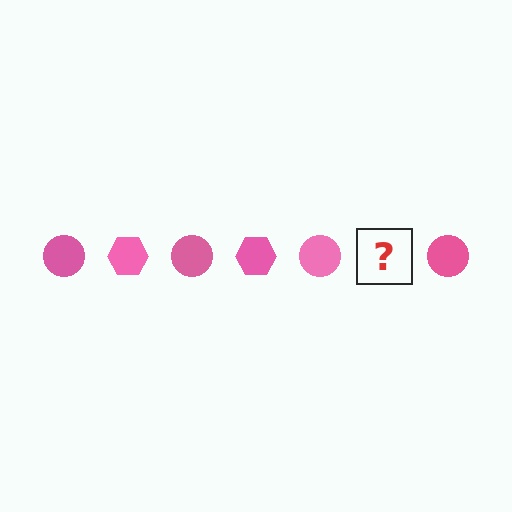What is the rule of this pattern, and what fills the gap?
The rule is that the pattern cycles through circle, hexagon shapes in pink. The gap should be filled with a pink hexagon.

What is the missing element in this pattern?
The missing element is a pink hexagon.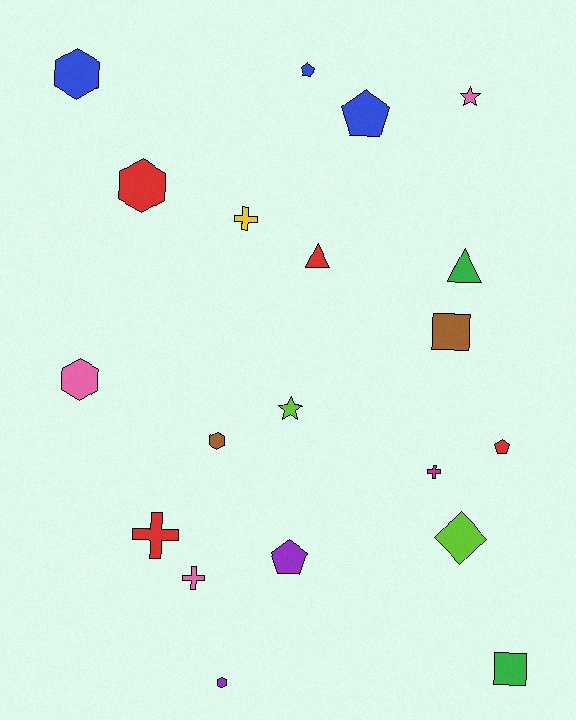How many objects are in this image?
There are 20 objects.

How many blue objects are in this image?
There are 3 blue objects.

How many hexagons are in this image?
There are 5 hexagons.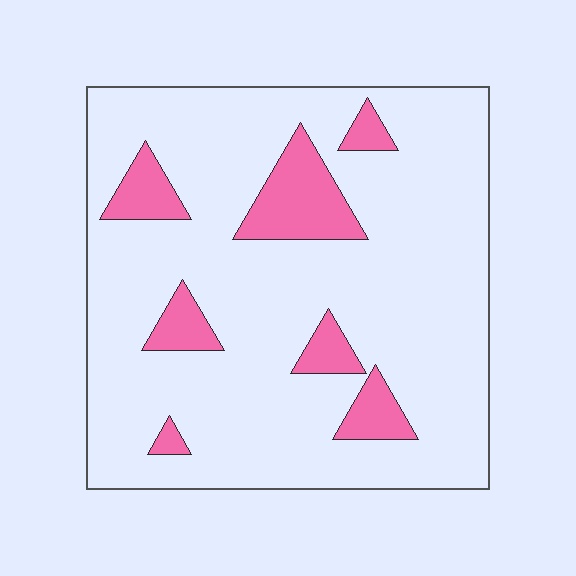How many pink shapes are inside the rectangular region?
7.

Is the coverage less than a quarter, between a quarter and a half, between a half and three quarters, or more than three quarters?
Less than a quarter.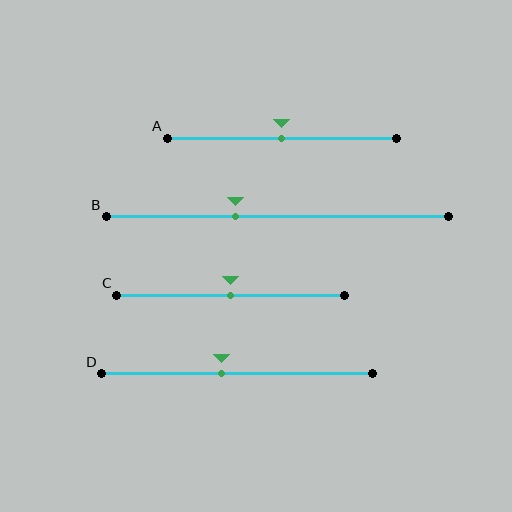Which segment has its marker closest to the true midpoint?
Segment A has its marker closest to the true midpoint.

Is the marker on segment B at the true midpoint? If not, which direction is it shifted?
No, the marker on segment B is shifted to the left by about 12% of the segment length.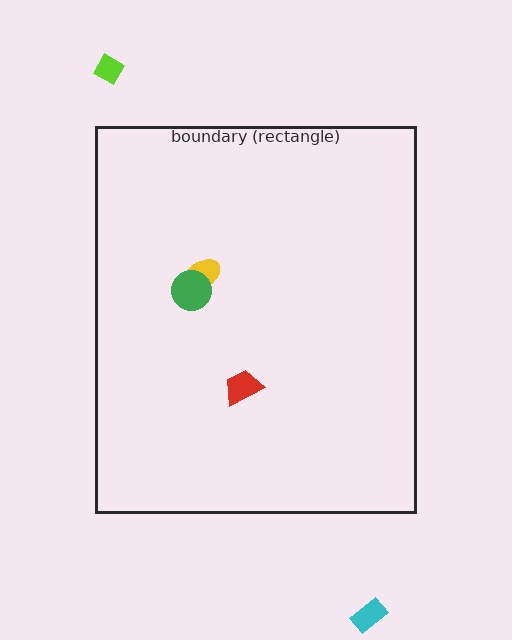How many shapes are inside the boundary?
3 inside, 2 outside.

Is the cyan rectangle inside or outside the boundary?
Outside.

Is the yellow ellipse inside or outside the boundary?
Inside.